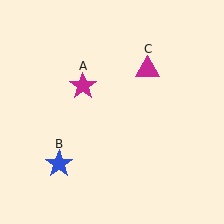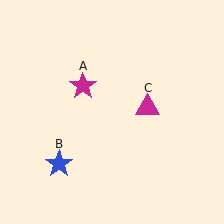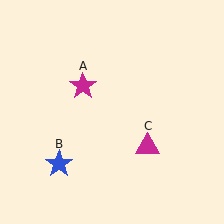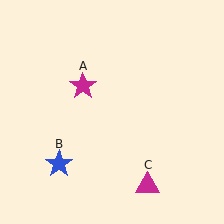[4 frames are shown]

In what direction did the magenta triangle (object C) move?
The magenta triangle (object C) moved down.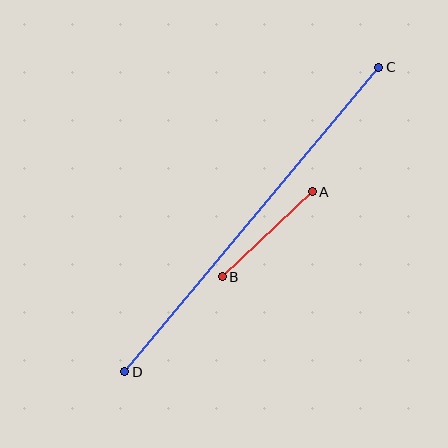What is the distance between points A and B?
The distance is approximately 124 pixels.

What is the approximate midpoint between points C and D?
The midpoint is at approximately (252, 220) pixels.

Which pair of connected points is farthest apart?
Points C and D are farthest apart.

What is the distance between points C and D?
The distance is approximately 396 pixels.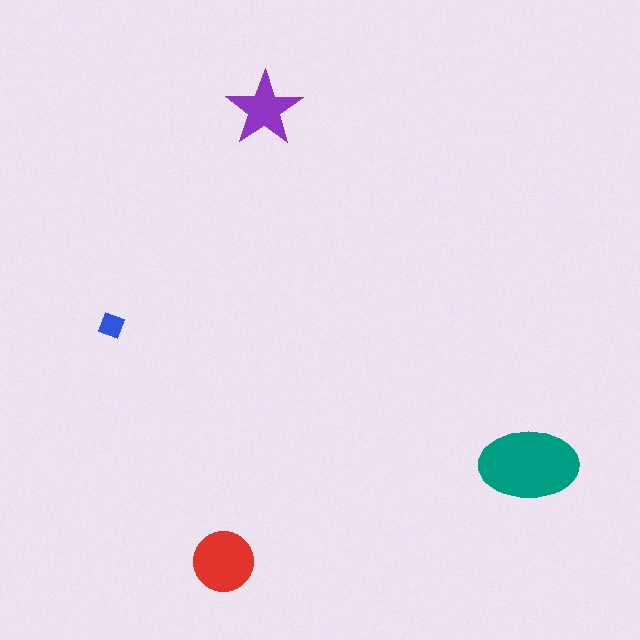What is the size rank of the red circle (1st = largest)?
2nd.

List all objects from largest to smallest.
The teal ellipse, the red circle, the purple star, the blue diamond.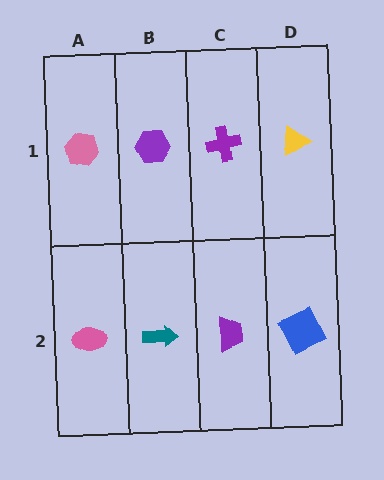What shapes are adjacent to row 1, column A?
A pink ellipse (row 2, column A), a purple hexagon (row 1, column B).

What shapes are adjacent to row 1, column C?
A purple trapezoid (row 2, column C), a purple hexagon (row 1, column B), a yellow triangle (row 1, column D).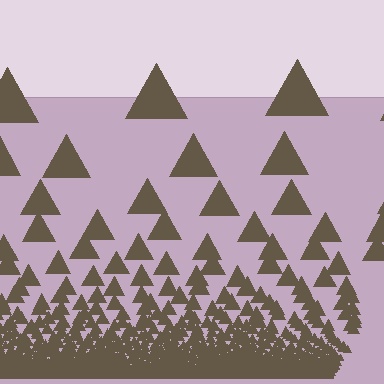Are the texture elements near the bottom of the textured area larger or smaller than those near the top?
Smaller. The gradient is inverted — elements near the bottom are smaller and denser.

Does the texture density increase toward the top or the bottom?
Density increases toward the bottom.